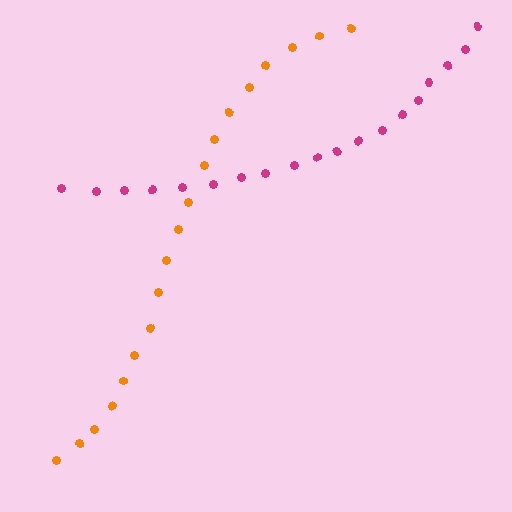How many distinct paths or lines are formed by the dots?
There are 2 distinct paths.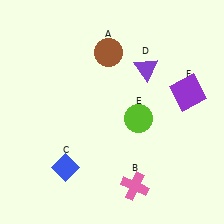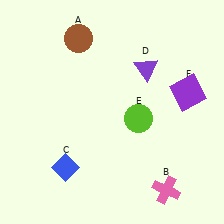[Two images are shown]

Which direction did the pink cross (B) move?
The pink cross (B) moved right.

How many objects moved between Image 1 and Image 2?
2 objects moved between the two images.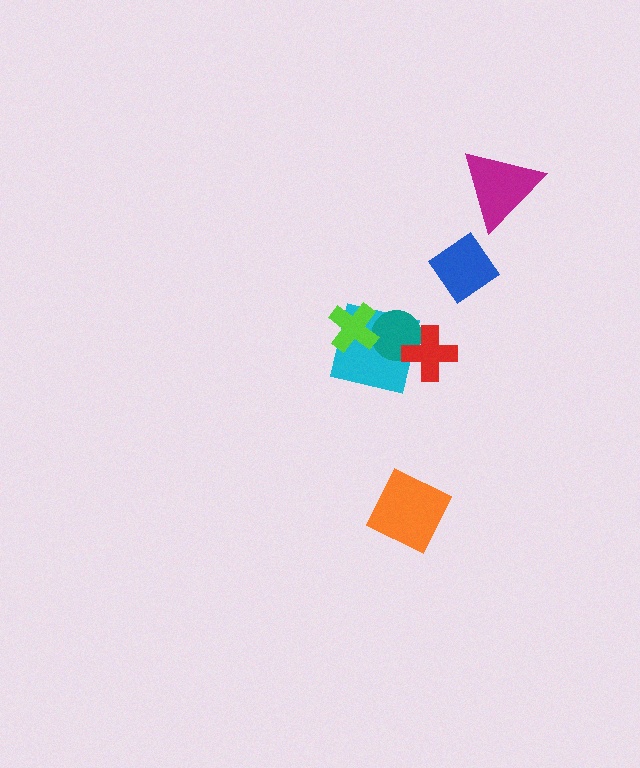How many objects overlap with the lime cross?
2 objects overlap with the lime cross.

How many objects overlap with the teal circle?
3 objects overlap with the teal circle.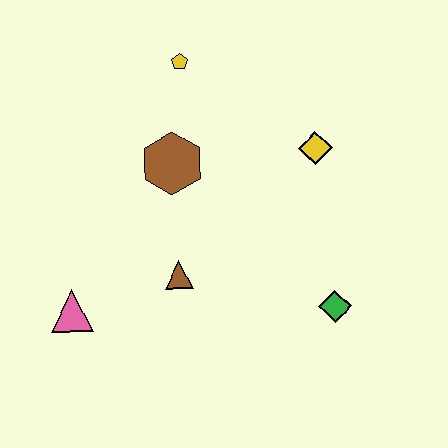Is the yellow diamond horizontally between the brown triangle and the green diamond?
Yes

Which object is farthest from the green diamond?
The yellow pentagon is farthest from the green diamond.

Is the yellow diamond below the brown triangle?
No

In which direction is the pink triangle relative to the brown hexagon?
The pink triangle is below the brown hexagon.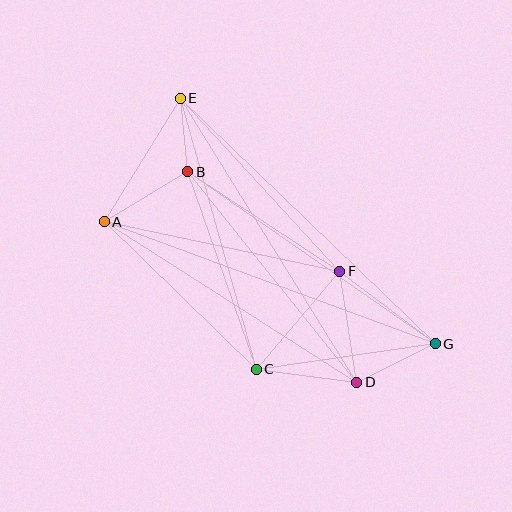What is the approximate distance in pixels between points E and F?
The distance between E and F is approximately 235 pixels.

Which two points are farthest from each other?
Points E and G are farthest from each other.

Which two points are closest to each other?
Points B and E are closest to each other.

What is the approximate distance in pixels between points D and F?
The distance between D and F is approximately 112 pixels.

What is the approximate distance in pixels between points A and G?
The distance between A and G is approximately 353 pixels.